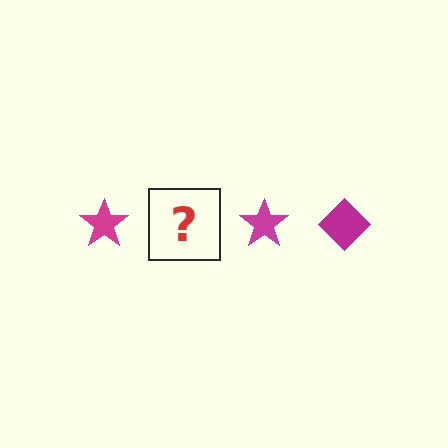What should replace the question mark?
The question mark should be replaced with a magenta diamond.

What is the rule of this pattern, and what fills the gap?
The rule is that the pattern cycles through star, diamond shapes in magenta. The gap should be filled with a magenta diamond.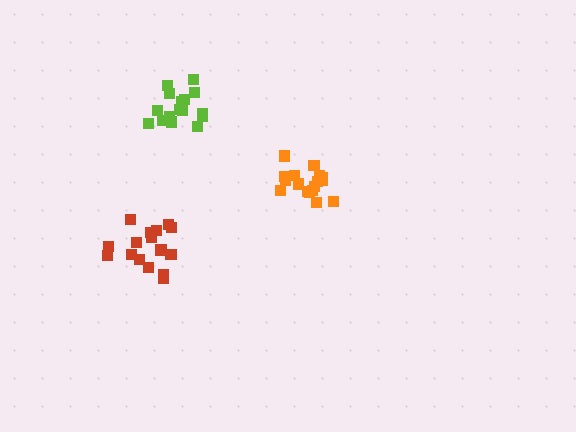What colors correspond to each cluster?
The clusters are colored: lime, red, orange.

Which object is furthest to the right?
The orange cluster is rightmost.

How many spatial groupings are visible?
There are 3 spatial groupings.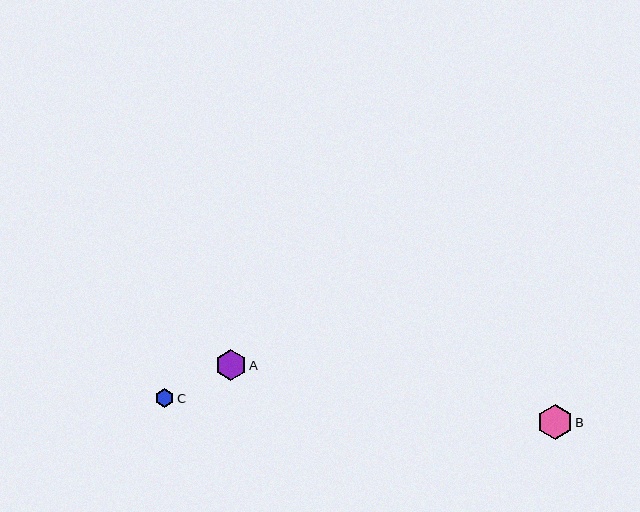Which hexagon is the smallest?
Hexagon C is the smallest with a size of approximately 19 pixels.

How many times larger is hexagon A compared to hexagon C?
Hexagon A is approximately 1.6 times the size of hexagon C.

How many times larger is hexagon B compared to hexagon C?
Hexagon B is approximately 1.9 times the size of hexagon C.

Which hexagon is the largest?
Hexagon B is the largest with a size of approximately 35 pixels.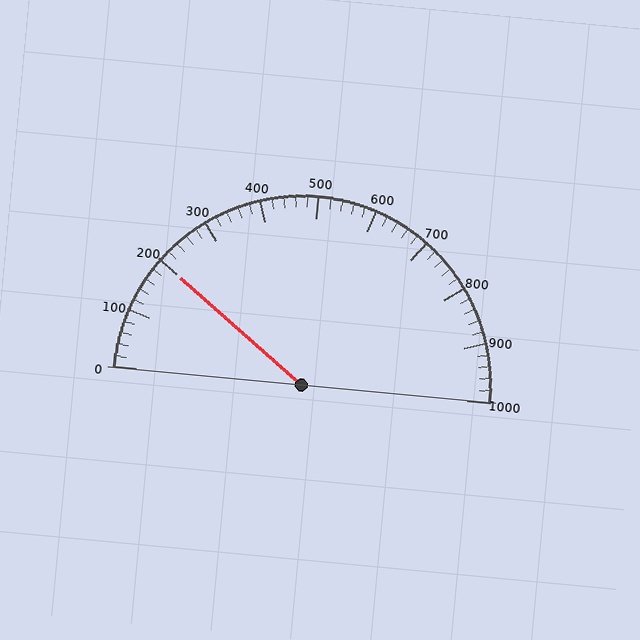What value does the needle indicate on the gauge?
The needle indicates approximately 200.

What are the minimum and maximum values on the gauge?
The gauge ranges from 0 to 1000.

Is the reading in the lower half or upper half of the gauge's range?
The reading is in the lower half of the range (0 to 1000).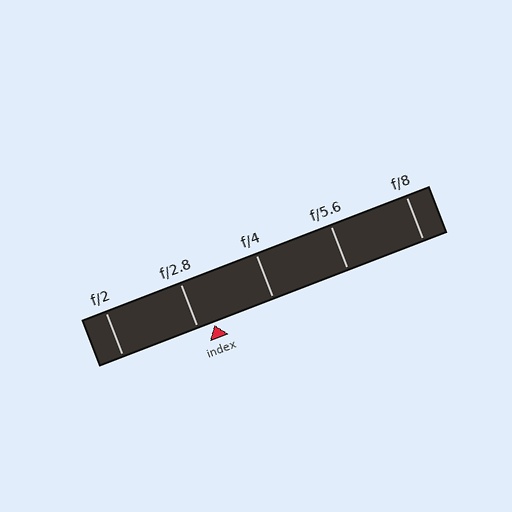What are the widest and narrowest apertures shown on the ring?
The widest aperture shown is f/2 and the narrowest is f/8.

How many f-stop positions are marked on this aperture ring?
There are 5 f-stop positions marked.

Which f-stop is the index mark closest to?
The index mark is closest to f/2.8.